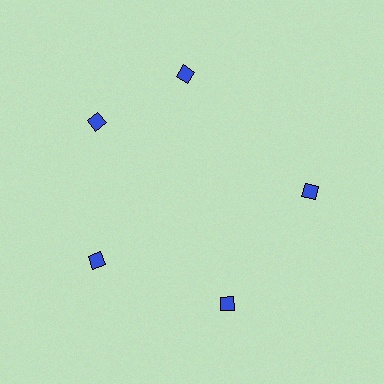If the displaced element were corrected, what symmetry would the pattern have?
It would have 5-fold rotational symmetry — the pattern would map onto itself every 72 degrees.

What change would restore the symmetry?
The symmetry would be restored by rotating it back into even spacing with its neighbors so that all 5 diamonds sit at equal angles and equal distance from the center.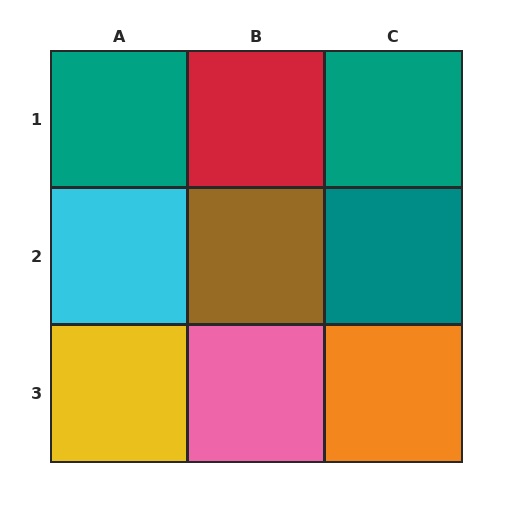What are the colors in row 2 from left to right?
Cyan, brown, teal.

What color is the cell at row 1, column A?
Teal.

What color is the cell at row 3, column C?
Orange.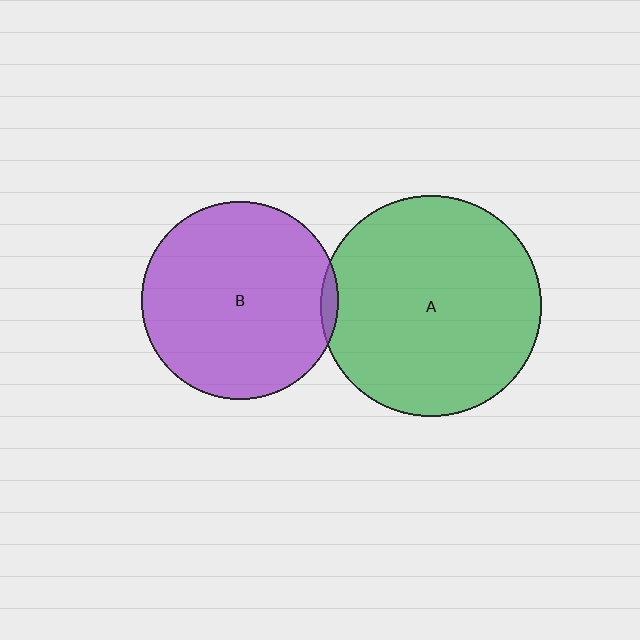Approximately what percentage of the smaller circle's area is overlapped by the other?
Approximately 5%.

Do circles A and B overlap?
Yes.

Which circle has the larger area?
Circle A (green).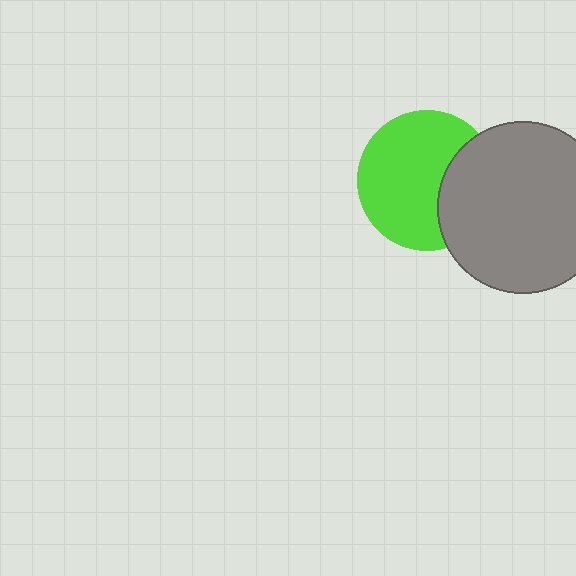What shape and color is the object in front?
The object in front is a gray circle.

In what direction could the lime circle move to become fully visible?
The lime circle could move left. That would shift it out from behind the gray circle entirely.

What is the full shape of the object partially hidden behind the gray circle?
The partially hidden object is a lime circle.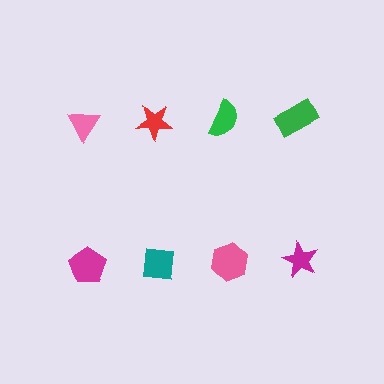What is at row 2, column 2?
A teal square.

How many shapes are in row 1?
4 shapes.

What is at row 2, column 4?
A magenta star.